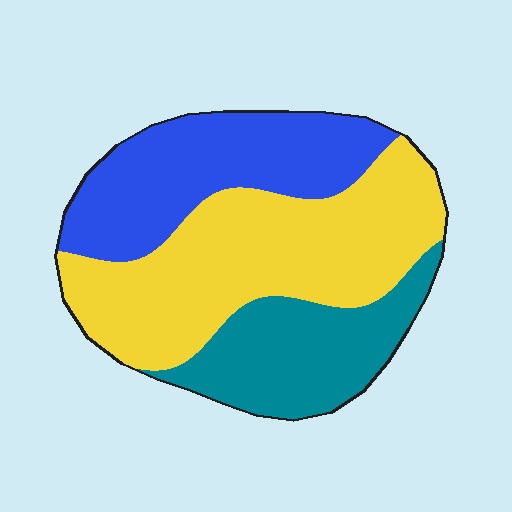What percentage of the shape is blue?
Blue covers around 30% of the shape.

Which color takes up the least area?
Teal, at roughly 25%.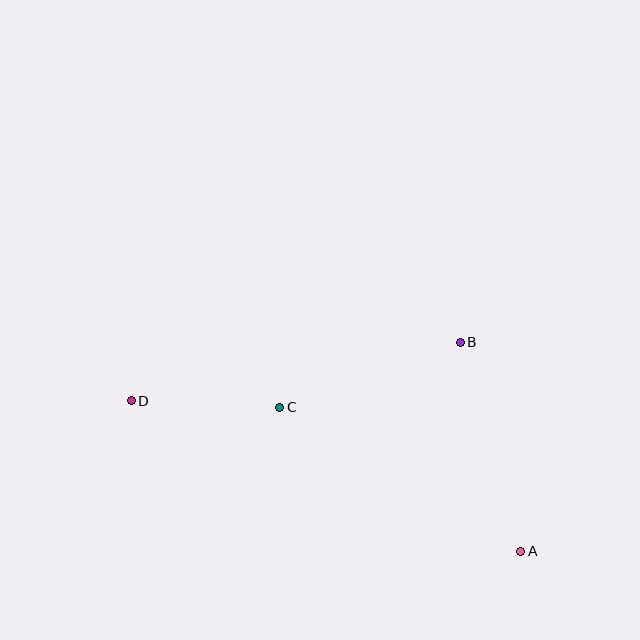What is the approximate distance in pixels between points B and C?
The distance between B and C is approximately 192 pixels.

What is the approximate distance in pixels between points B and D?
The distance between B and D is approximately 334 pixels.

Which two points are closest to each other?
Points C and D are closest to each other.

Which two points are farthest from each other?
Points A and D are farthest from each other.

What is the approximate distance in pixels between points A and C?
The distance between A and C is approximately 281 pixels.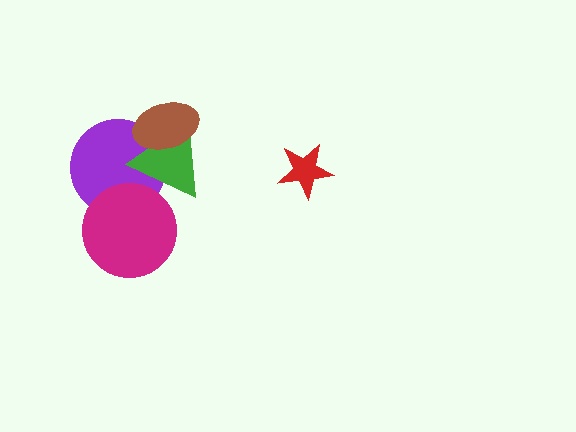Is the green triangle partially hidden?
Yes, it is partially covered by another shape.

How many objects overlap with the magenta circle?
2 objects overlap with the magenta circle.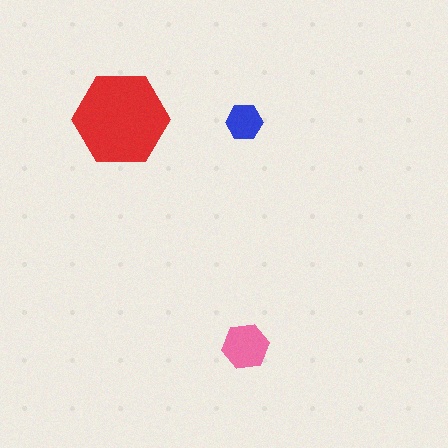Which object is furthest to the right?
The pink hexagon is rightmost.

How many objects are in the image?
There are 3 objects in the image.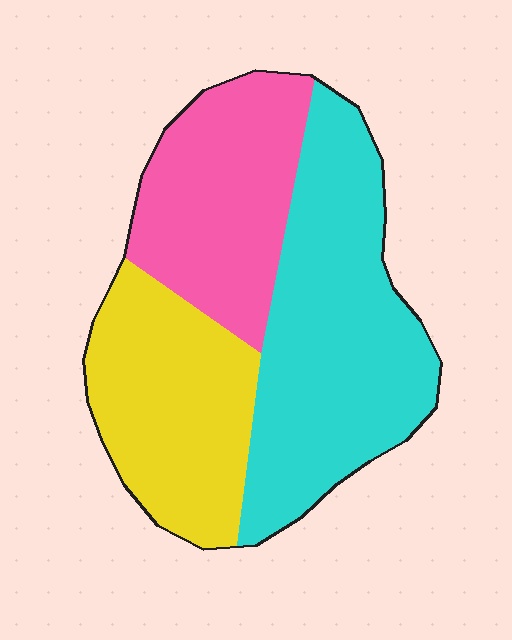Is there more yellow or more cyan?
Cyan.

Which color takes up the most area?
Cyan, at roughly 45%.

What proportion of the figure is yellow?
Yellow takes up between a quarter and a half of the figure.